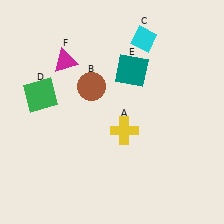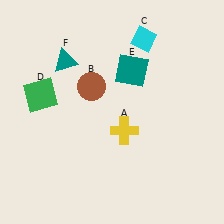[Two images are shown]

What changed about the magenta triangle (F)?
In Image 1, F is magenta. In Image 2, it changed to teal.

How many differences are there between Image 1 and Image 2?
There is 1 difference between the two images.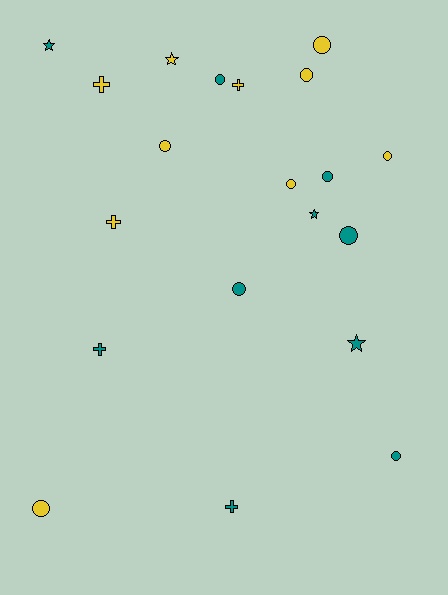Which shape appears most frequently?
Circle, with 11 objects.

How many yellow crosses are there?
There are 3 yellow crosses.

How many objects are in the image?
There are 20 objects.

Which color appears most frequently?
Yellow, with 10 objects.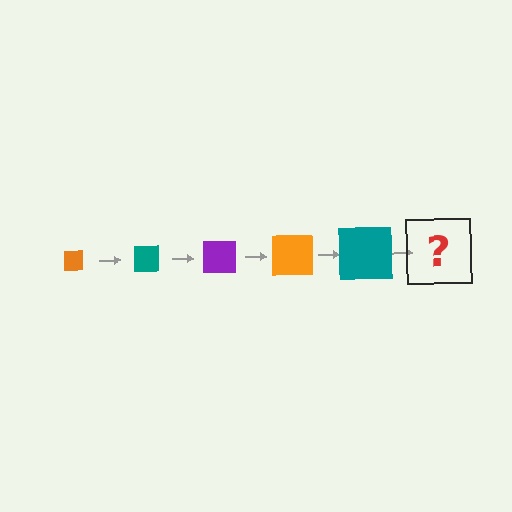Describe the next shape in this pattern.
It should be a purple square, larger than the previous one.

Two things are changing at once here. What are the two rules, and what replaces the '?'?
The two rules are that the square grows larger each step and the color cycles through orange, teal, and purple. The '?' should be a purple square, larger than the previous one.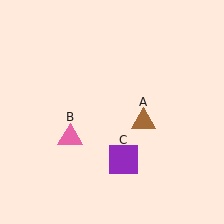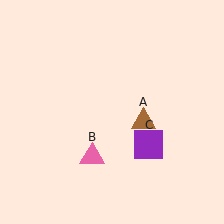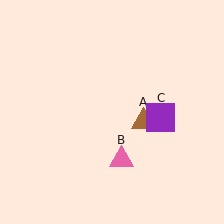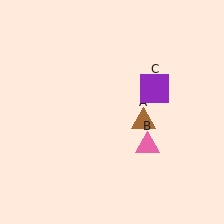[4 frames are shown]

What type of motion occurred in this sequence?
The pink triangle (object B), purple square (object C) rotated counterclockwise around the center of the scene.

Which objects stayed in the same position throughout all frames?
Brown triangle (object A) remained stationary.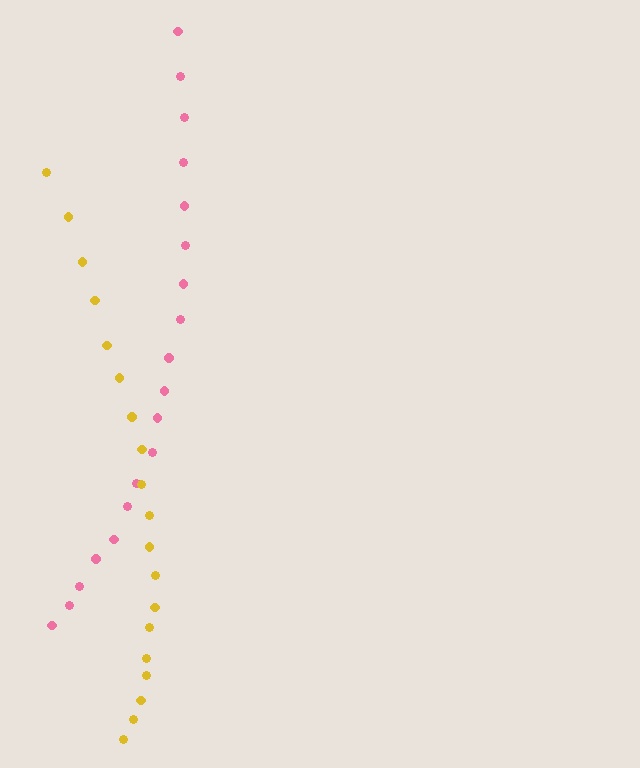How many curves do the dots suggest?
There are 2 distinct paths.